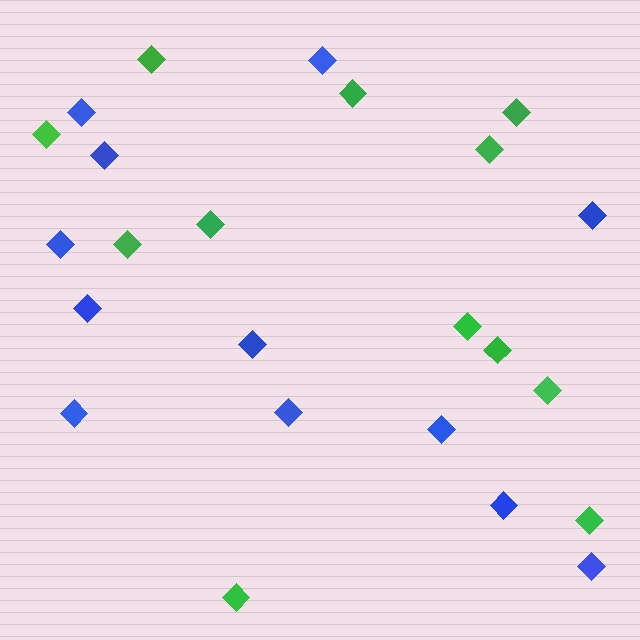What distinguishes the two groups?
There are 2 groups: one group of green diamonds (12) and one group of blue diamonds (12).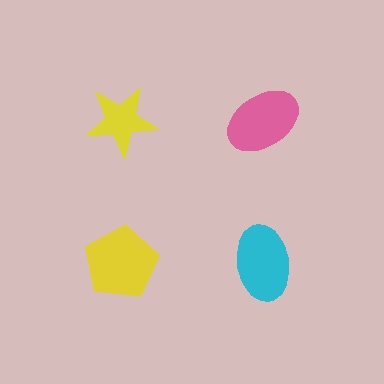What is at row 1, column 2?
A pink ellipse.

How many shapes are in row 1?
2 shapes.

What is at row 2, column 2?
A cyan ellipse.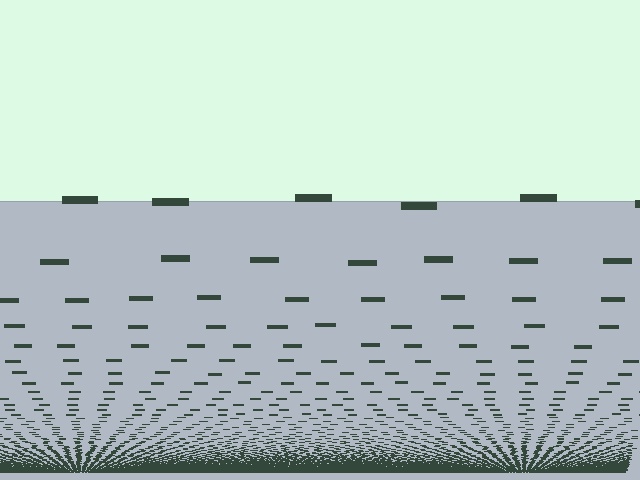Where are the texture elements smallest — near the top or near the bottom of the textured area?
Near the bottom.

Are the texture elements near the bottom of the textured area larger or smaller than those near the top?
Smaller. The gradient is inverted — elements near the bottom are smaller and denser.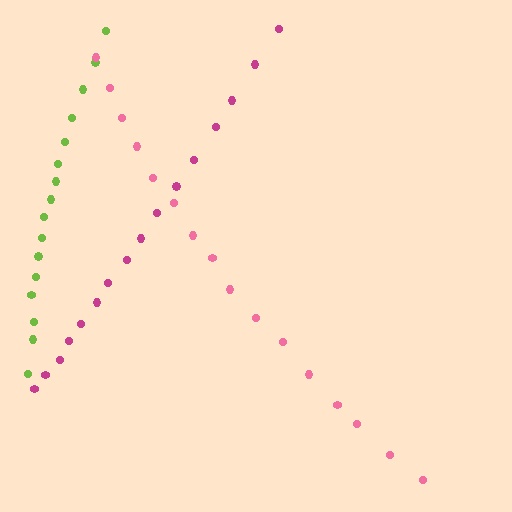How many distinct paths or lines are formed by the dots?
There are 3 distinct paths.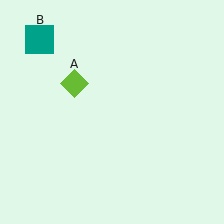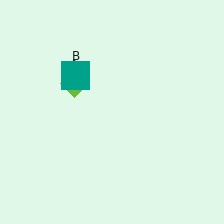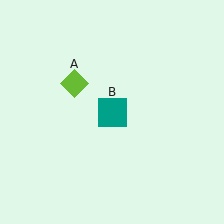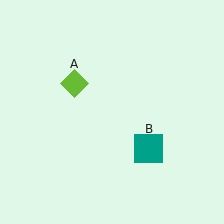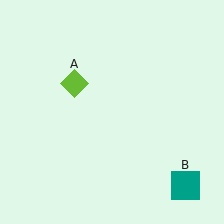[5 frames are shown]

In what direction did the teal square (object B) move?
The teal square (object B) moved down and to the right.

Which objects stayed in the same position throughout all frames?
Lime diamond (object A) remained stationary.